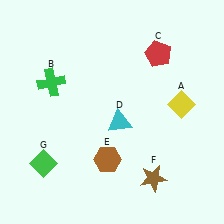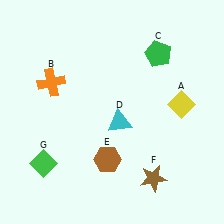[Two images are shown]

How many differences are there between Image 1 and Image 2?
There are 2 differences between the two images.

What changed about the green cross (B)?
In Image 1, B is green. In Image 2, it changed to orange.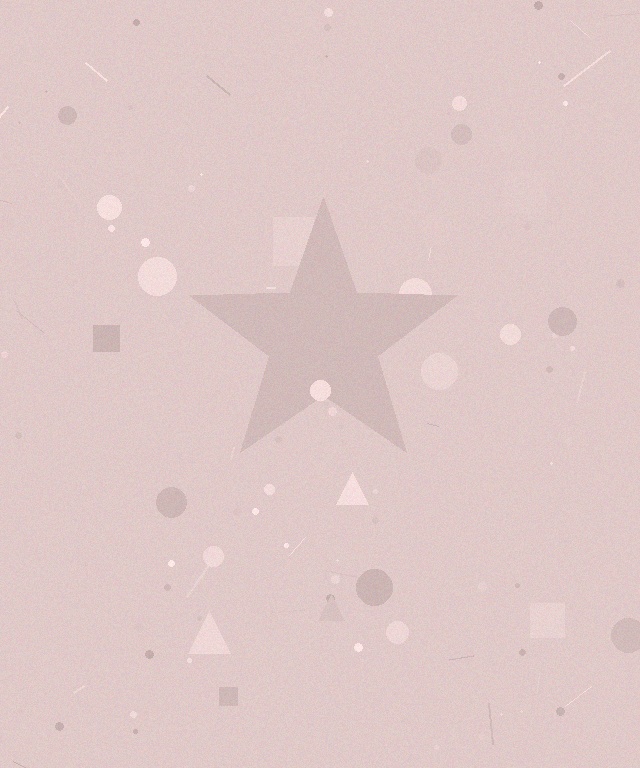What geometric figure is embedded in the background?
A star is embedded in the background.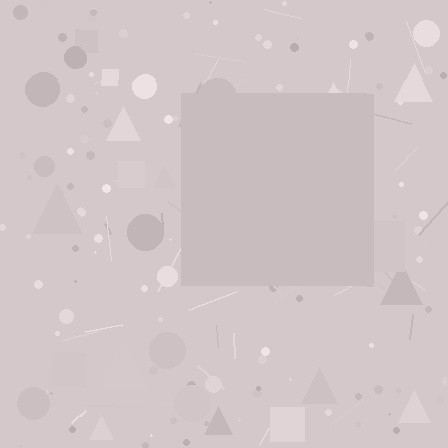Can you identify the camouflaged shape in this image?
The camouflaged shape is a square.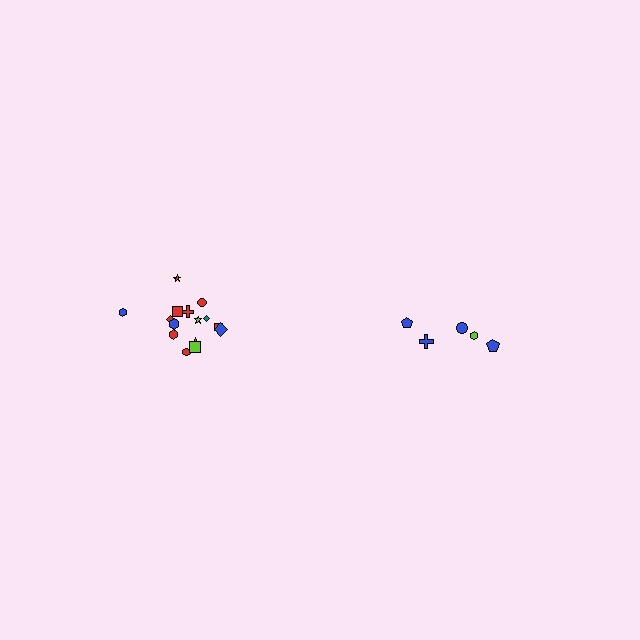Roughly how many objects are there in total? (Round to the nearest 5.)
Roughly 20 objects in total.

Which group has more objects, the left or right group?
The left group.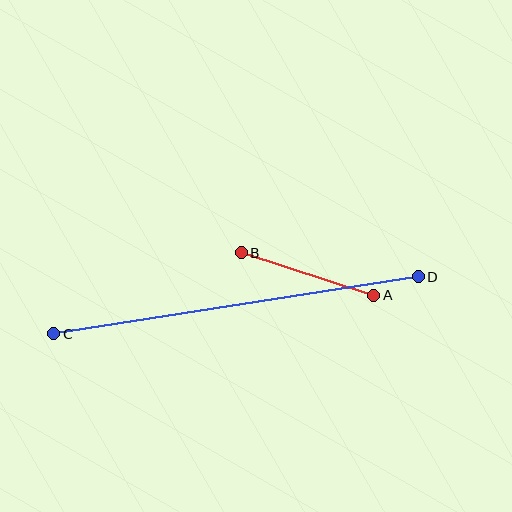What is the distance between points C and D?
The distance is approximately 369 pixels.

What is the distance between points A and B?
The distance is approximately 139 pixels.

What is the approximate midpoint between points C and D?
The midpoint is at approximately (236, 305) pixels.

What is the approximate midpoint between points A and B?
The midpoint is at approximately (308, 274) pixels.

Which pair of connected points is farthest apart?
Points C and D are farthest apart.